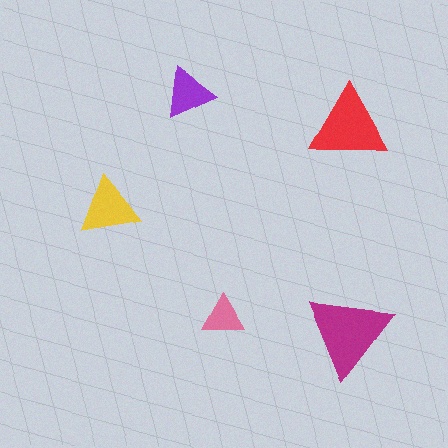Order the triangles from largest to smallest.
the magenta one, the red one, the yellow one, the purple one, the pink one.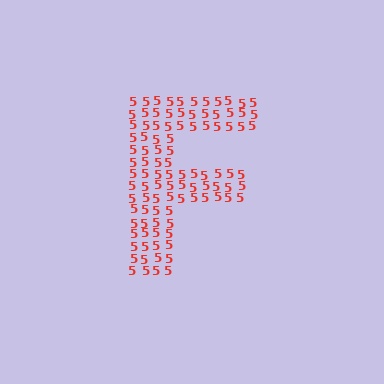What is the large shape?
The large shape is the letter F.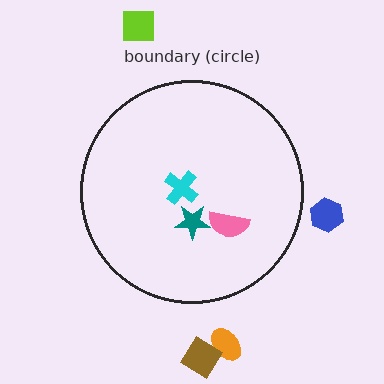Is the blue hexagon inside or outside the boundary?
Outside.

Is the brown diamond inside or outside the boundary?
Outside.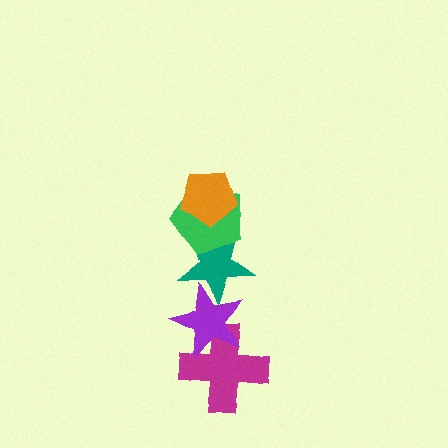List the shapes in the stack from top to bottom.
From top to bottom: the orange pentagon, the green pentagon, the teal star, the purple star, the magenta cross.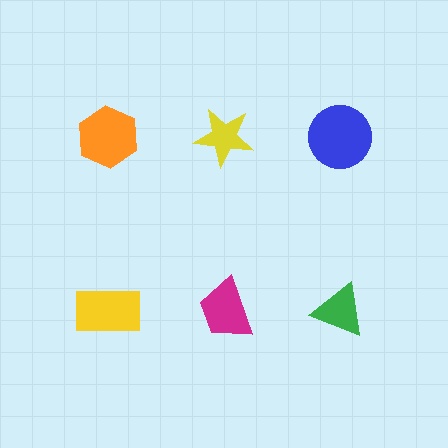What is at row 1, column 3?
A blue circle.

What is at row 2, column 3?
A green triangle.